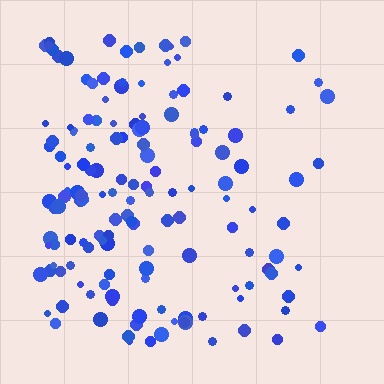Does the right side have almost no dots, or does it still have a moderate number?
Still a moderate number, just noticeably fewer than the left.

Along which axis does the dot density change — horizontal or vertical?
Horizontal.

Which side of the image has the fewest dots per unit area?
The right.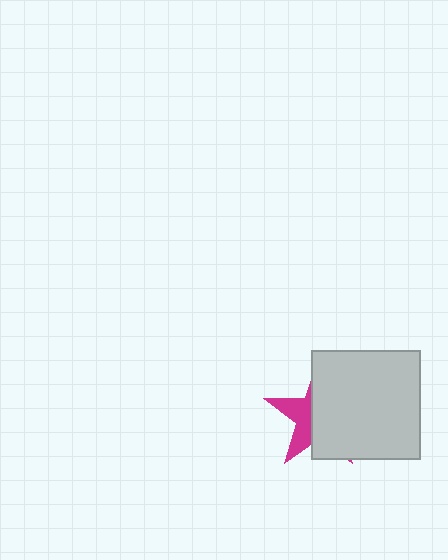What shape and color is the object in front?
The object in front is a light gray square.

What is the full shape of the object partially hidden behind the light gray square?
The partially hidden object is a magenta star.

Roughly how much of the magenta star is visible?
A small part of it is visible (roughly 37%).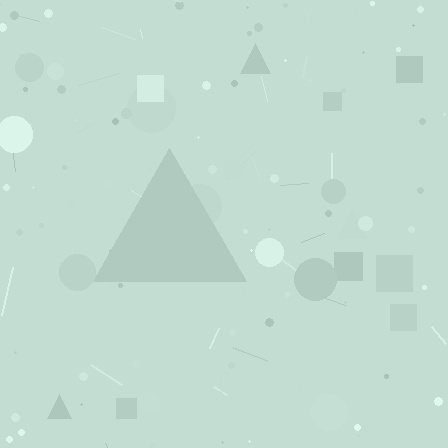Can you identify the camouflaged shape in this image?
The camouflaged shape is a triangle.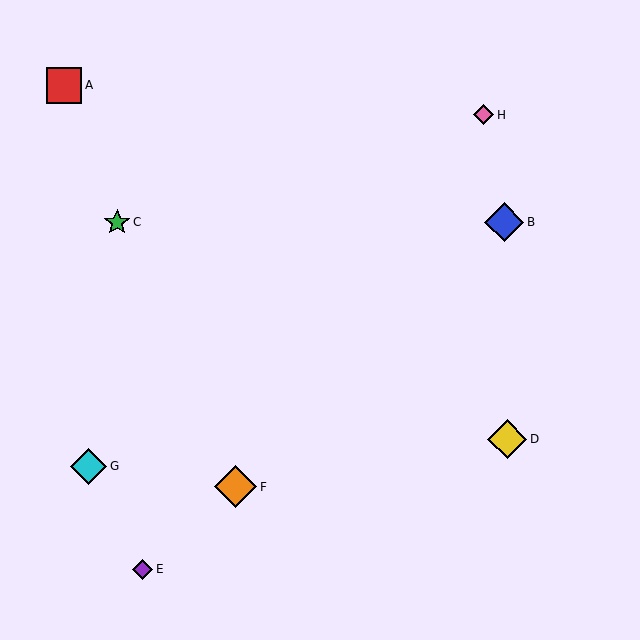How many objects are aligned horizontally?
2 objects (B, C) are aligned horizontally.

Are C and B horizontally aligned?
Yes, both are at y≈222.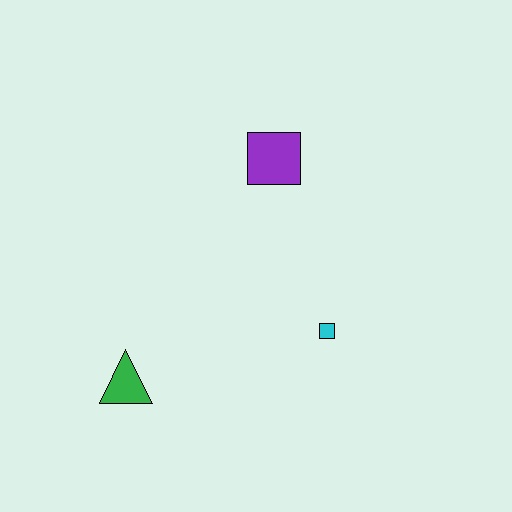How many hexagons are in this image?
There are no hexagons.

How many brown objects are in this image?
There are no brown objects.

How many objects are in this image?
There are 3 objects.